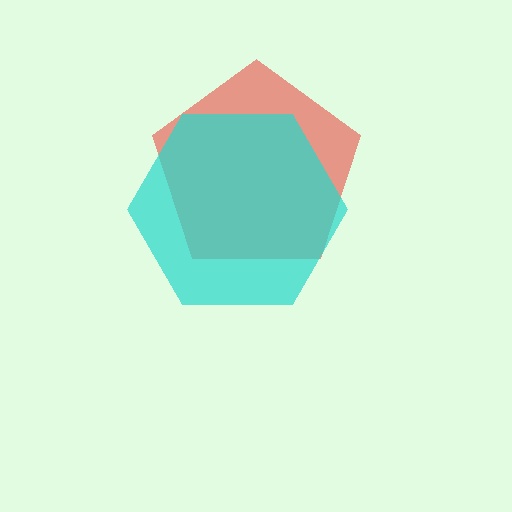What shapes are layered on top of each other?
The layered shapes are: a red pentagon, a cyan hexagon.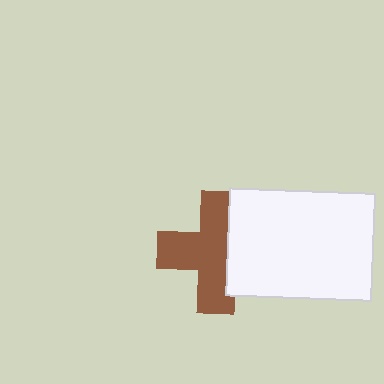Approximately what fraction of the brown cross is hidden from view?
Roughly 34% of the brown cross is hidden behind the white rectangle.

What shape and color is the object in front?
The object in front is a white rectangle.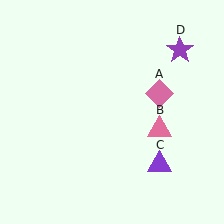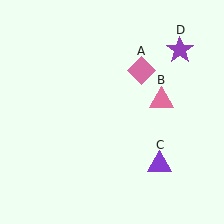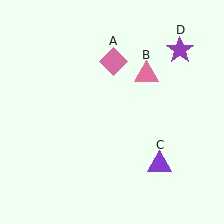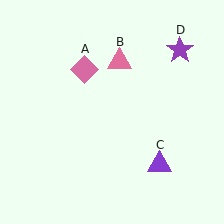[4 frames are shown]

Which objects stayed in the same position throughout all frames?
Purple triangle (object C) and purple star (object D) remained stationary.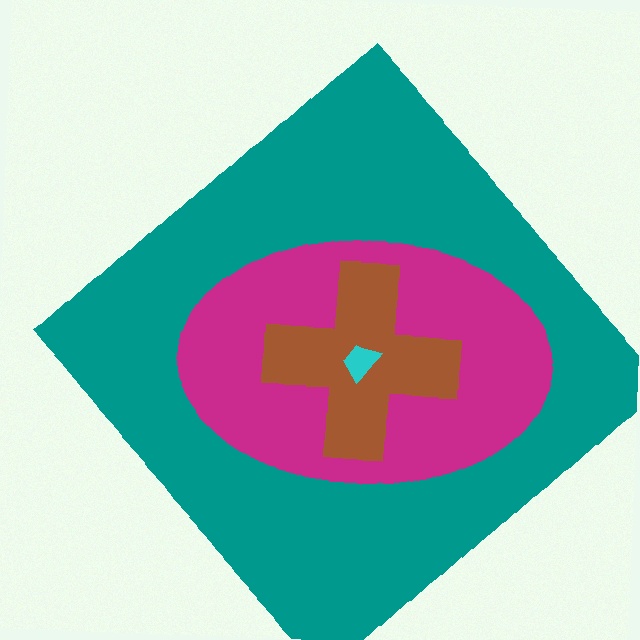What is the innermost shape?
The cyan trapezoid.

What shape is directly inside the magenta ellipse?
The brown cross.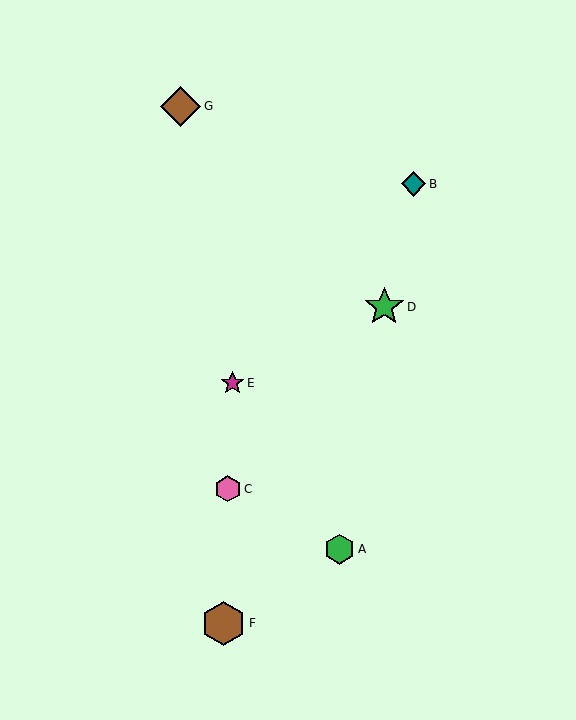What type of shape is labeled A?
Shape A is a green hexagon.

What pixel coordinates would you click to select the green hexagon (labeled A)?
Click at (340, 549) to select the green hexagon A.